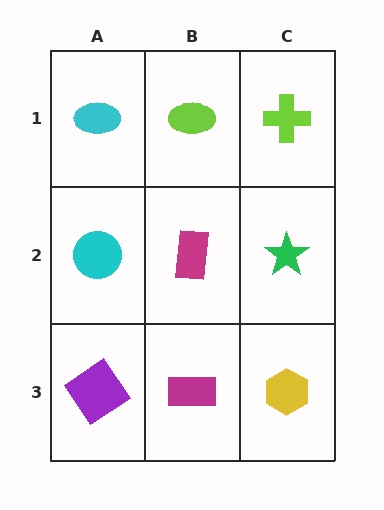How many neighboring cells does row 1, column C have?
2.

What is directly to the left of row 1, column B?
A cyan ellipse.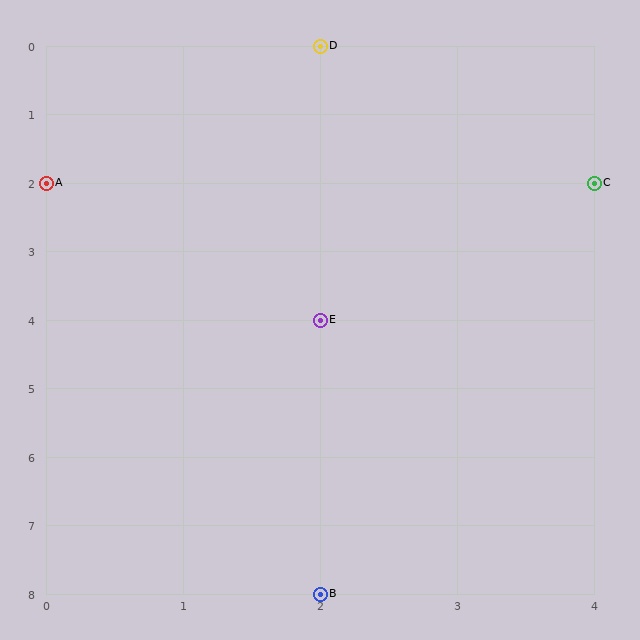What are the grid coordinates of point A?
Point A is at grid coordinates (0, 2).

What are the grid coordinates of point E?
Point E is at grid coordinates (2, 4).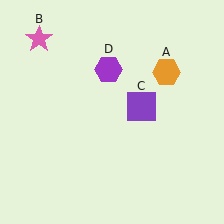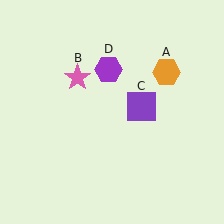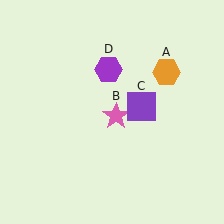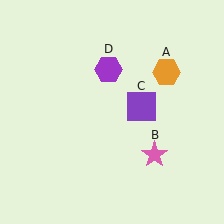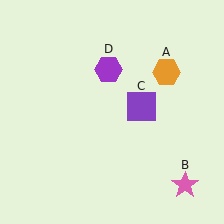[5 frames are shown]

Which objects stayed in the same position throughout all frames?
Orange hexagon (object A) and purple square (object C) and purple hexagon (object D) remained stationary.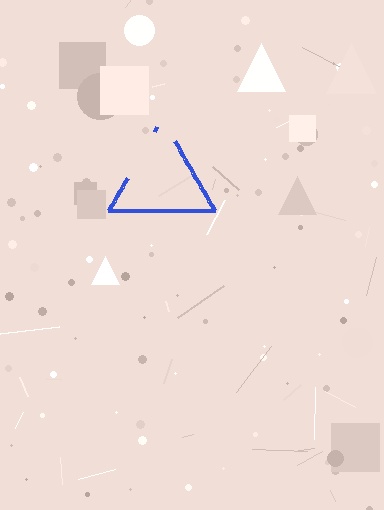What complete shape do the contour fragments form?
The contour fragments form a triangle.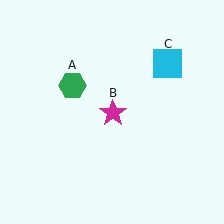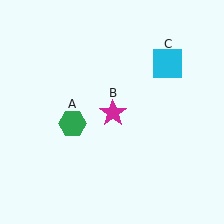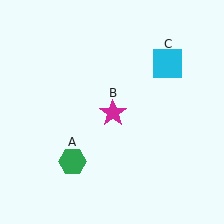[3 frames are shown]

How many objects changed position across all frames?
1 object changed position: green hexagon (object A).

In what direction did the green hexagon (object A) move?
The green hexagon (object A) moved down.